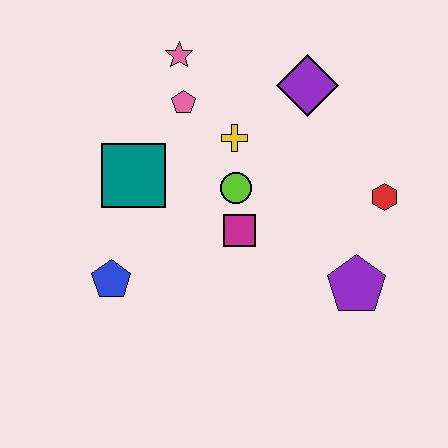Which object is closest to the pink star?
The pink pentagon is closest to the pink star.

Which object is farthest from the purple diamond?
The blue pentagon is farthest from the purple diamond.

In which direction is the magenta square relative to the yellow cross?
The magenta square is below the yellow cross.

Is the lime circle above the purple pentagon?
Yes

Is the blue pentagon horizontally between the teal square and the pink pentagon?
No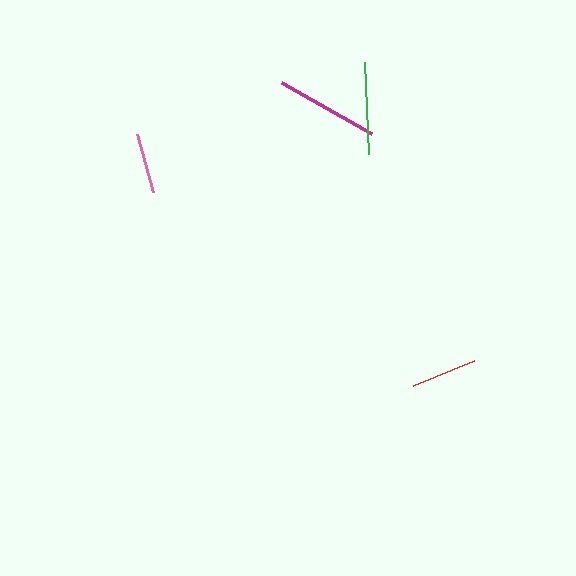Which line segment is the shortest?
The pink line is the shortest at approximately 61 pixels.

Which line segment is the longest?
The magenta line is the longest at approximately 103 pixels.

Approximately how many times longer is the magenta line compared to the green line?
The magenta line is approximately 1.1 times the length of the green line.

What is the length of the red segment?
The red segment is approximately 65 pixels long.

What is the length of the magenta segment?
The magenta segment is approximately 103 pixels long.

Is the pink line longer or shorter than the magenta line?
The magenta line is longer than the pink line.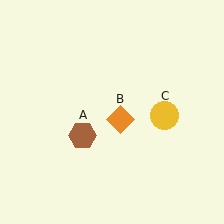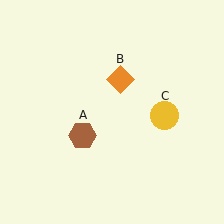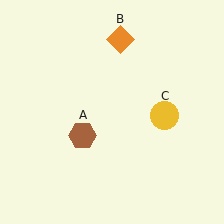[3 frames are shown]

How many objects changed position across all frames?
1 object changed position: orange diamond (object B).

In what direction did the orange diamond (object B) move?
The orange diamond (object B) moved up.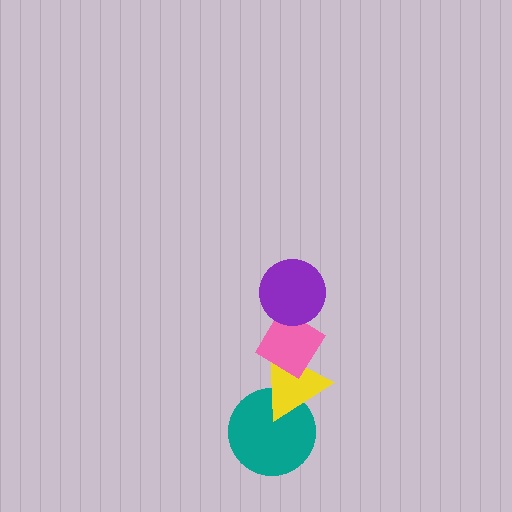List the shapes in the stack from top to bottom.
From top to bottom: the purple circle, the pink diamond, the yellow triangle, the teal circle.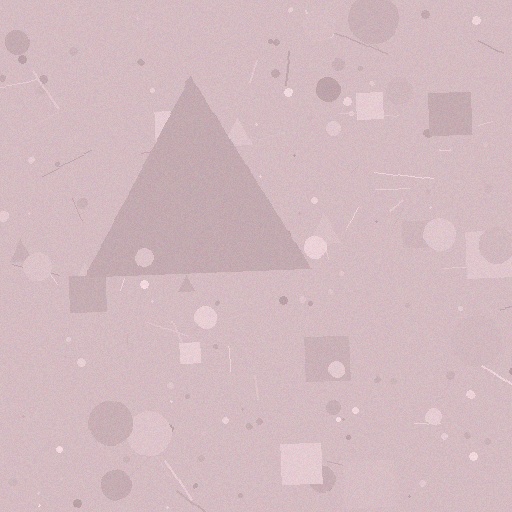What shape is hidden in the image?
A triangle is hidden in the image.